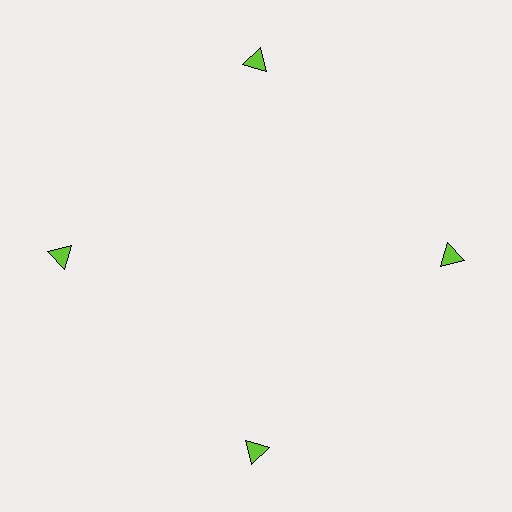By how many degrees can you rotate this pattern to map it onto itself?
The pattern maps onto itself every 90 degrees of rotation.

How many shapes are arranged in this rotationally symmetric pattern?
There are 4 shapes, arranged in 4 groups of 1.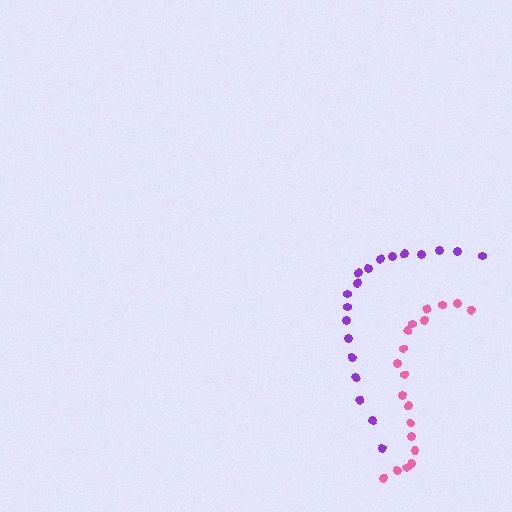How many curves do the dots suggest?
There are 2 distinct paths.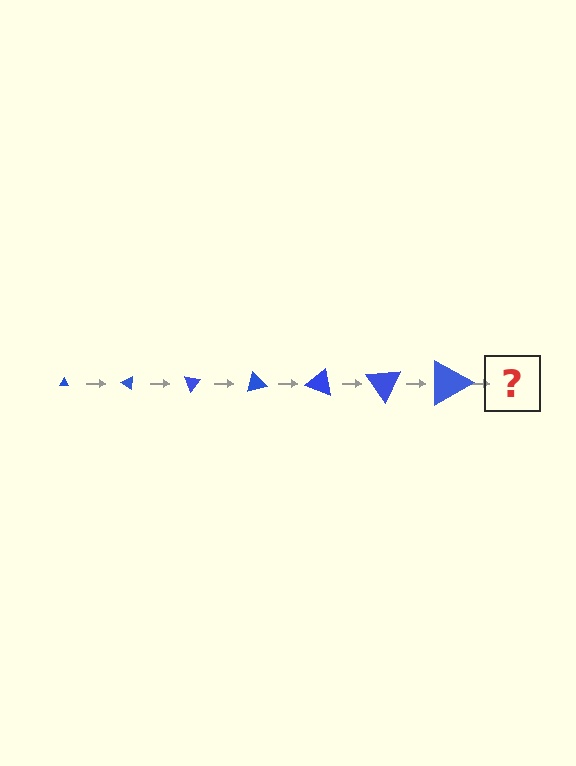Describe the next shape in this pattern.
It should be a triangle, larger than the previous one and rotated 245 degrees from the start.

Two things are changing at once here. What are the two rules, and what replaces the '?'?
The two rules are that the triangle grows larger each step and it rotates 35 degrees each step. The '?' should be a triangle, larger than the previous one and rotated 245 degrees from the start.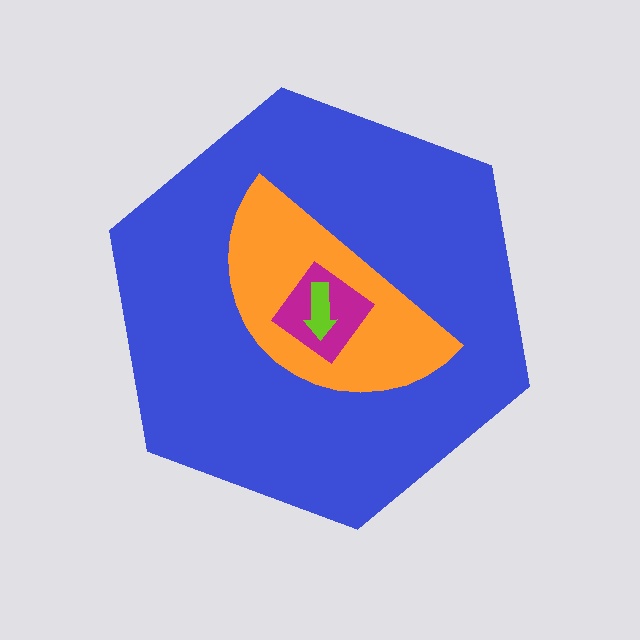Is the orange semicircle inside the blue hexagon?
Yes.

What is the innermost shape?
The lime arrow.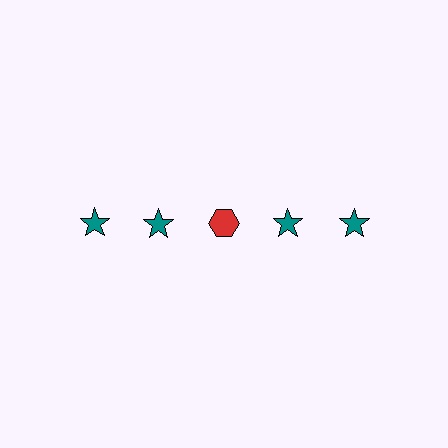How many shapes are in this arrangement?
There are 5 shapes arranged in a grid pattern.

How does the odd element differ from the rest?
It differs in both color (red instead of teal) and shape (hexagon instead of star).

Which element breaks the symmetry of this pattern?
The red hexagon in the top row, center column breaks the symmetry. All other shapes are teal stars.